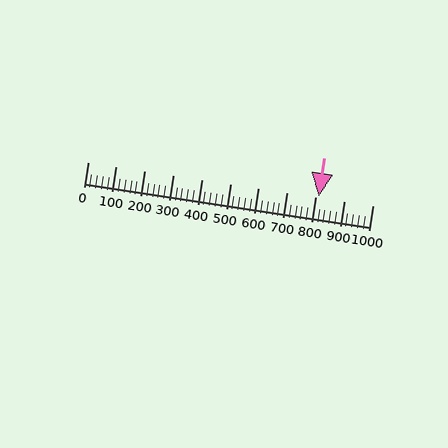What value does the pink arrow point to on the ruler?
The pink arrow points to approximately 810.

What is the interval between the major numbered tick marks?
The major tick marks are spaced 100 units apart.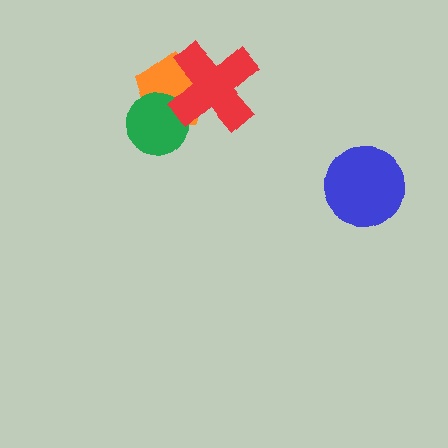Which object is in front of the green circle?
The red cross is in front of the green circle.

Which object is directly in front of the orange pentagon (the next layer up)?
The green circle is directly in front of the orange pentagon.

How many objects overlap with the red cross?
2 objects overlap with the red cross.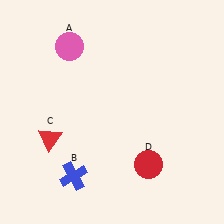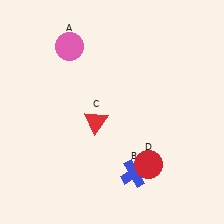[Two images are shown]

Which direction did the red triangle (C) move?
The red triangle (C) moved right.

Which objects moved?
The objects that moved are: the blue cross (B), the red triangle (C).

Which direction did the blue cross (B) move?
The blue cross (B) moved right.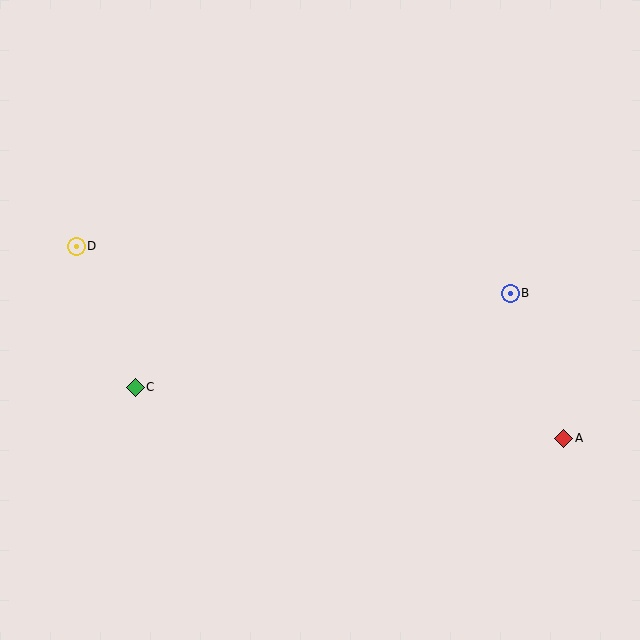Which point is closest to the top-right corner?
Point B is closest to the top-right corner.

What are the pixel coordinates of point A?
Point A is at (564, 438).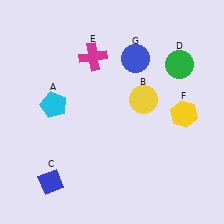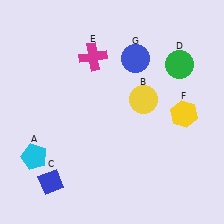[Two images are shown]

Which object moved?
The cyan pentagon (A) moved down.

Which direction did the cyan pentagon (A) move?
The cyan pentagon (A) moved down.